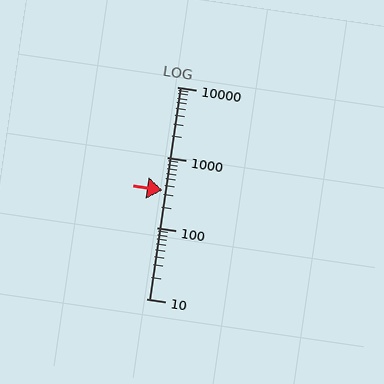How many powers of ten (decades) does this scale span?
The scale spans 3 decades, from 10 to 10000.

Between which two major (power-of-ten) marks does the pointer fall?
The pointer is between 100 and 1000.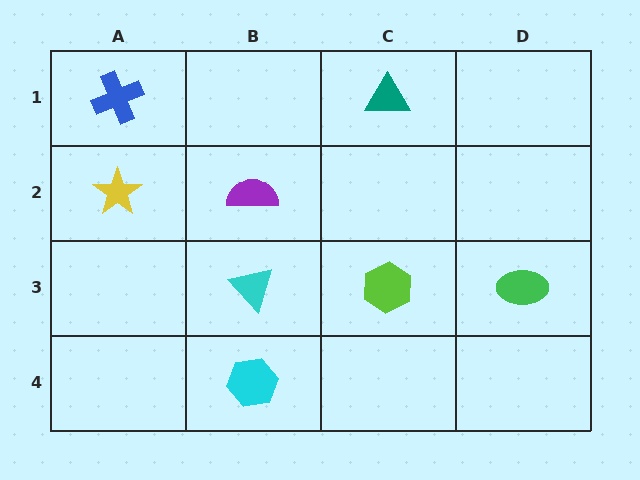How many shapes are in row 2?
2 shapes.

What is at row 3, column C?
A lime hexagon.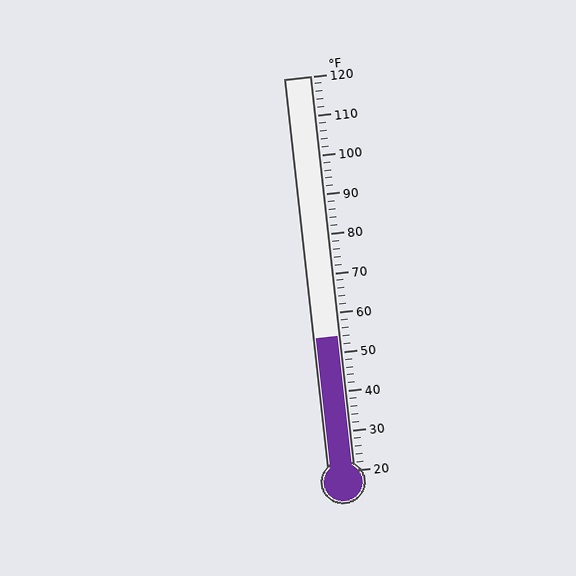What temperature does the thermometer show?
The thermometer shows approximately 54°F.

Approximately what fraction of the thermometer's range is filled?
The thermometer is filled to approximately 35% of its range.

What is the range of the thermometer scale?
The thermometer scale ranges from 20°F to 120°F.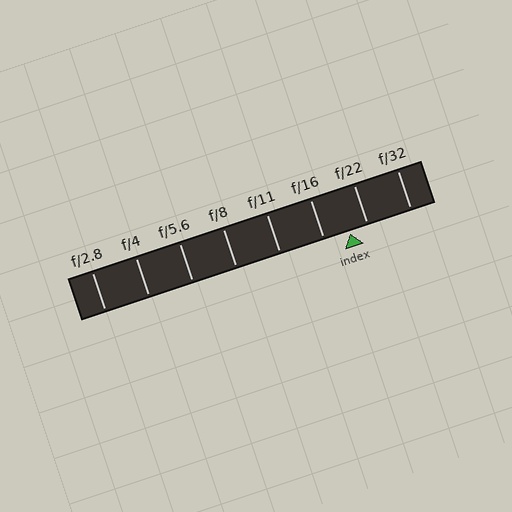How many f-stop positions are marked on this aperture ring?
There are 8 f-stop positions marked.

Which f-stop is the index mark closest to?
The index mark is closest to f/22.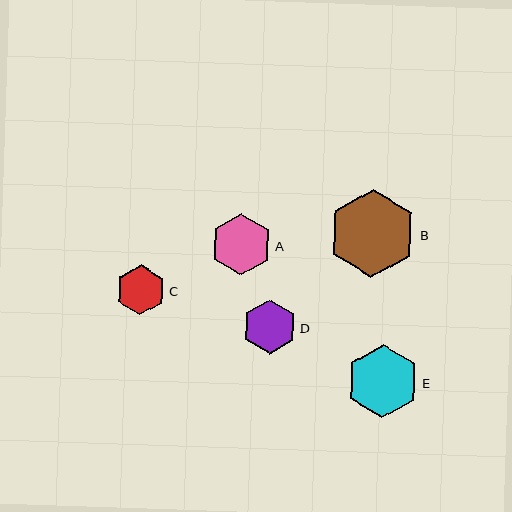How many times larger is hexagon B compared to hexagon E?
Hexagon B is approximately 1.2 times the size of hexagon E.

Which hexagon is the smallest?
Hexagon C is the smallest with a size of approximately 50 pixels.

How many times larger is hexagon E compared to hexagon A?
Hexagon E is approximately 1.2 times the size of hexagon A.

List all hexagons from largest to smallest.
From largest to smallest: B, E, A, D, C.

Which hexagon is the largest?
Hexagon B is the largest with a size of approximately 88 pixels.